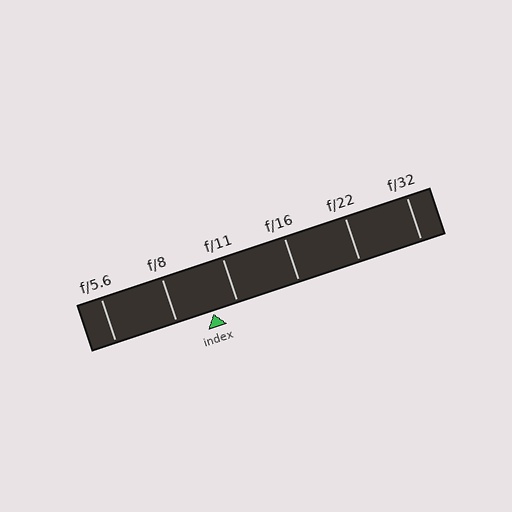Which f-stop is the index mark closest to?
The index mark is closest to f/11.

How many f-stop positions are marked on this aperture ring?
There are 6 f-stop positions marked.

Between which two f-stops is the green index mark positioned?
The index mark is between f/8 and f/11.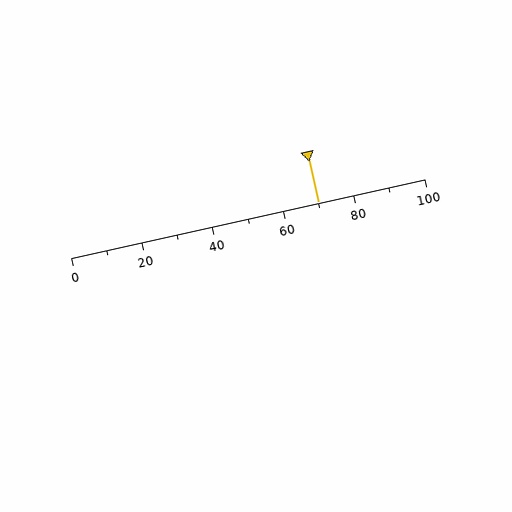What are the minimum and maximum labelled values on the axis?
The axis runs from 0 to 100.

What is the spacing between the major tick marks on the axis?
The major ticks are spaced 20 apart.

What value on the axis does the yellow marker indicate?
The marker indicates approximately 70.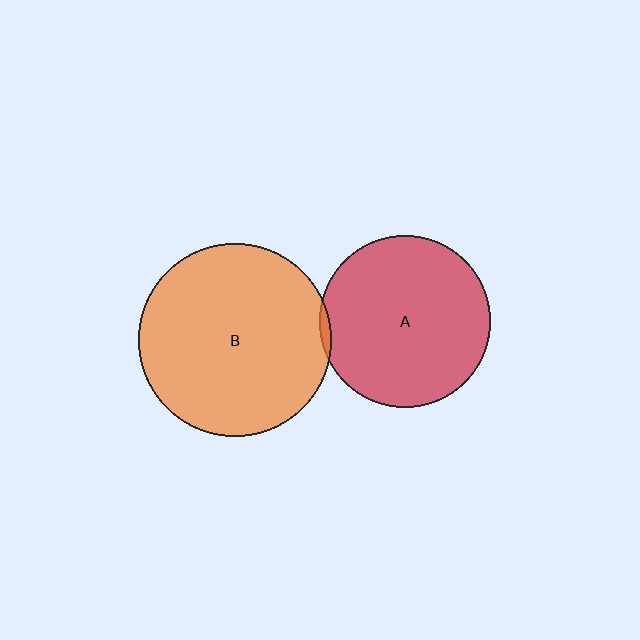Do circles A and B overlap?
Yes.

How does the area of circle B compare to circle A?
Approximately 1.3 times.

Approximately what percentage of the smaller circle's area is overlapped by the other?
Approximately 5%.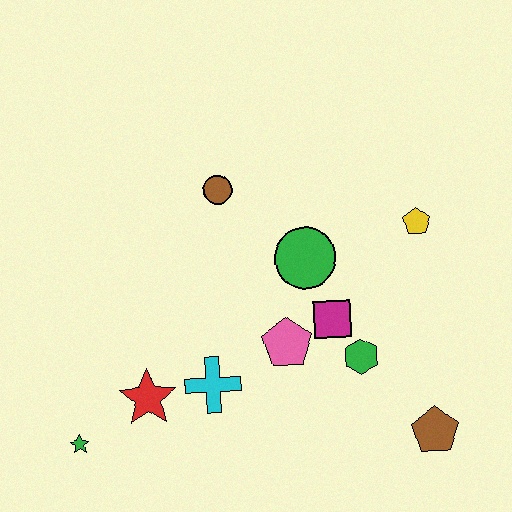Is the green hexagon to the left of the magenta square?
No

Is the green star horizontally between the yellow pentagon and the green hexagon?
No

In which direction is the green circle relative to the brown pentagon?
The green circle is above the brown pentagon.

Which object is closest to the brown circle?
The green circle is closest to the brown circle.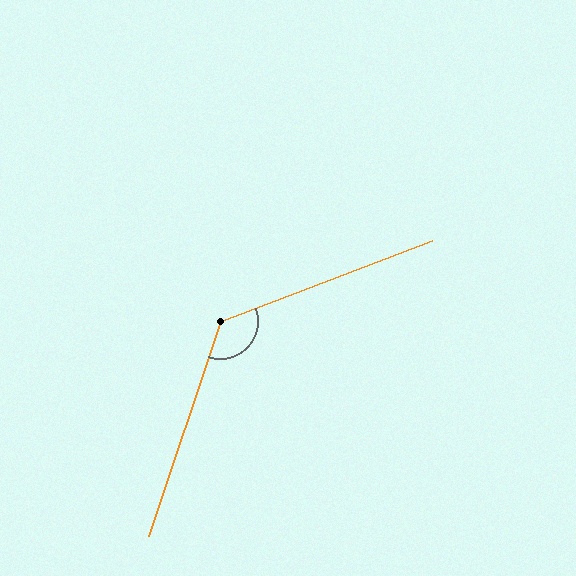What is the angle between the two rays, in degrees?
Approximately 129 degrees.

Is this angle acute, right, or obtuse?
It is obtuse.